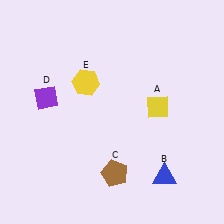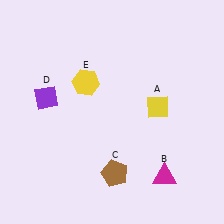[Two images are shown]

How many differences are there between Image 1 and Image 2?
There is 1 difference between the two images.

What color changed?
The triangle (B) changed from blue in Image 1 to magenta in Image 2.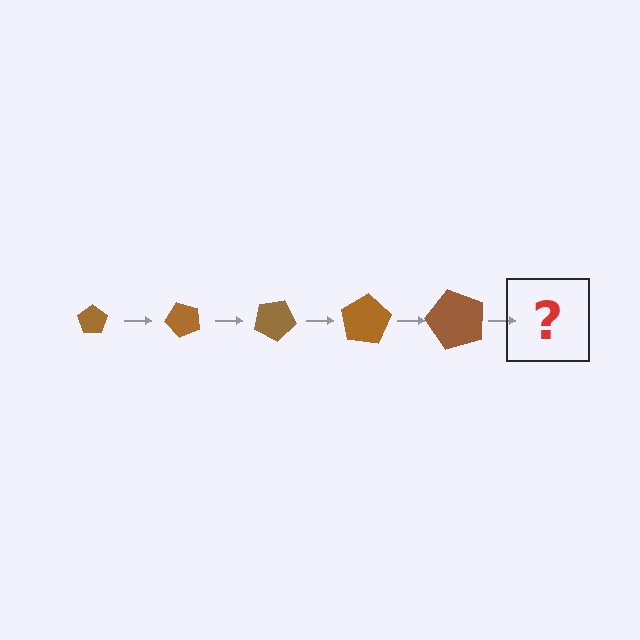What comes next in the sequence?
The next element should be a pentagon, larger than the previous one and rotated 250 degrees from the start.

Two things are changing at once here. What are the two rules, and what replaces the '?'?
The two rules are that the pentagon grows larger each step and it rotates 50 degrees each step. The '?' should be a pentagon, larger than the previous one and rotated 250 degrees from the start.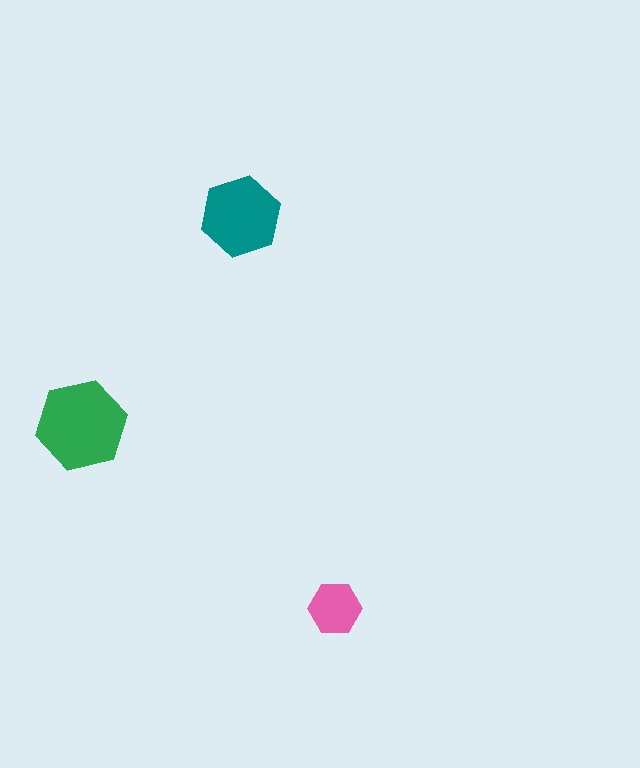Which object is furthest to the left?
The green hexagon is leftmost.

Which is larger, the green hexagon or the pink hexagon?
The green one.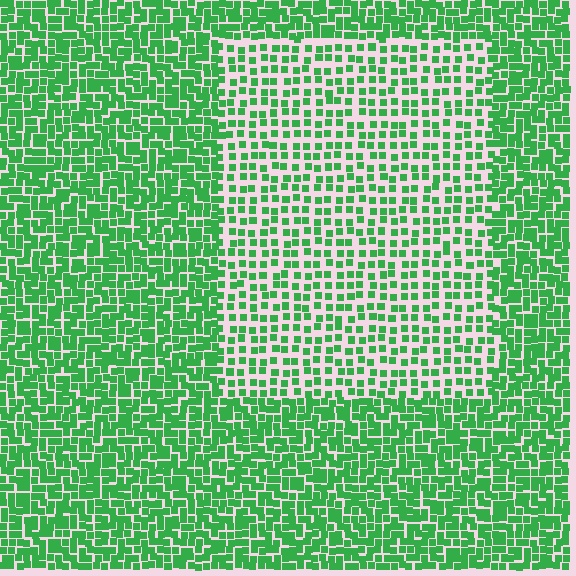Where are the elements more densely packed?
The elements are more densely packed outside the rectangle boundary.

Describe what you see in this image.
The image contains small green elements arranged at two different densities. A rectangle-shaped region is visible where the elements are less densely packed than the surrounding area.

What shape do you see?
I see a rectangle.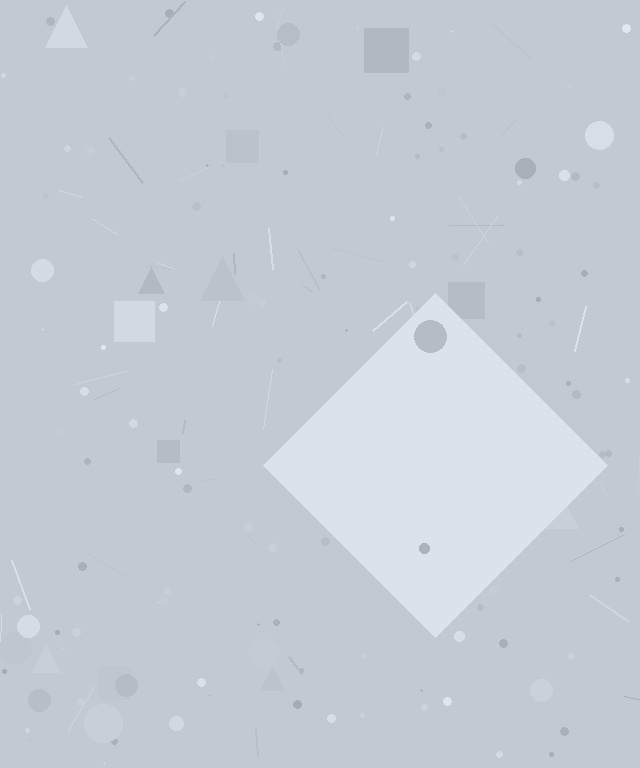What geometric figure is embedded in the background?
A diamond is embedded in the background.